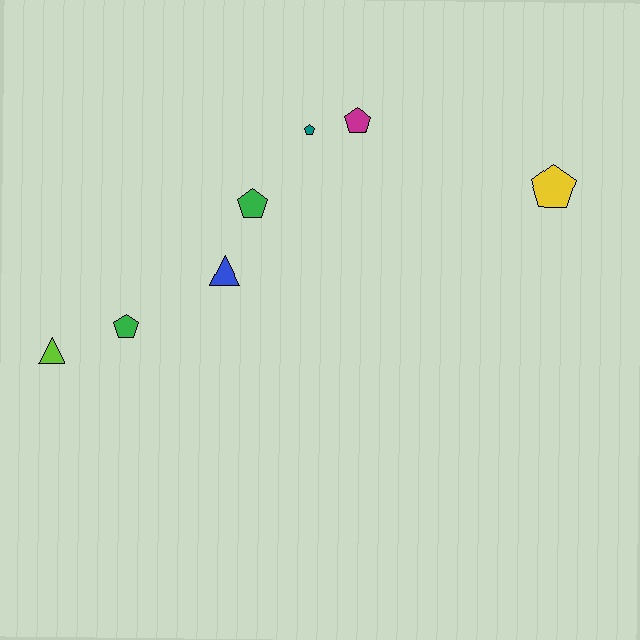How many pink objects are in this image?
There are no pink objects.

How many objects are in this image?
There are 7 objects.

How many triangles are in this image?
There are 2 triangles.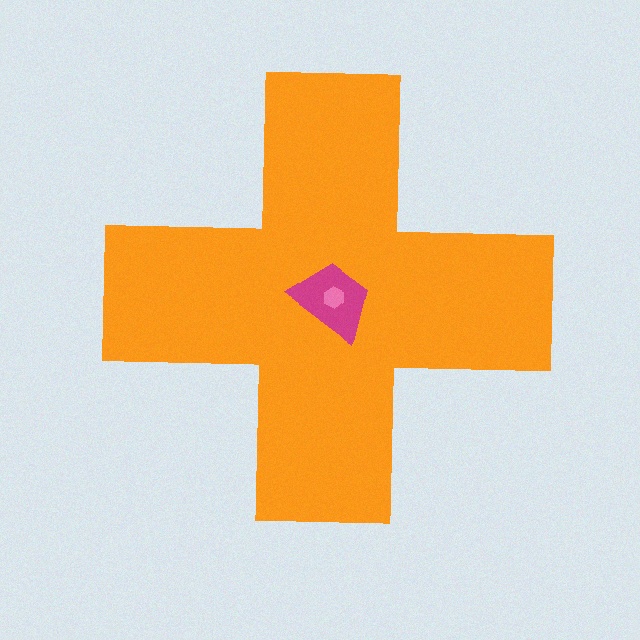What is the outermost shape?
The orange cross.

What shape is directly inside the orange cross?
The magenta trapezoid.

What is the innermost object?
The pink hexagon.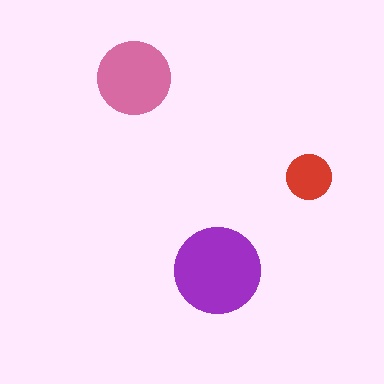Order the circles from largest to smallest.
the purple one, the pink one, the red one.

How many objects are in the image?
There are 3 objects in the image.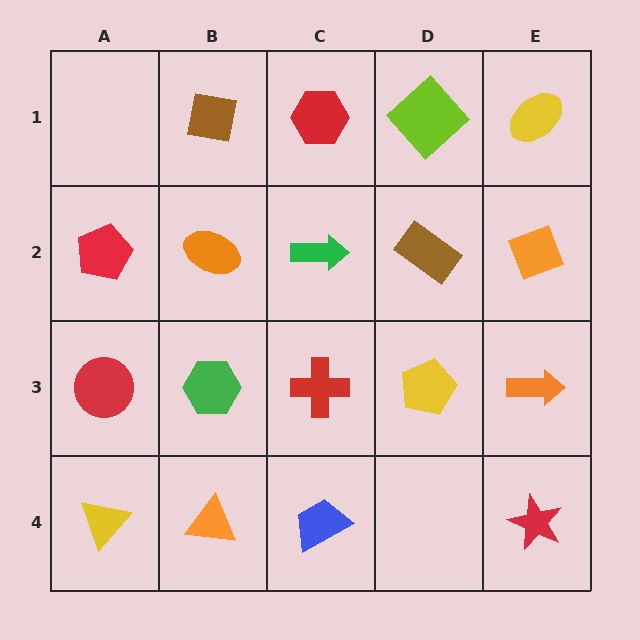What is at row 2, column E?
An orange diamond.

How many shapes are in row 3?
5 shapes.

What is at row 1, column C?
A red hexagon.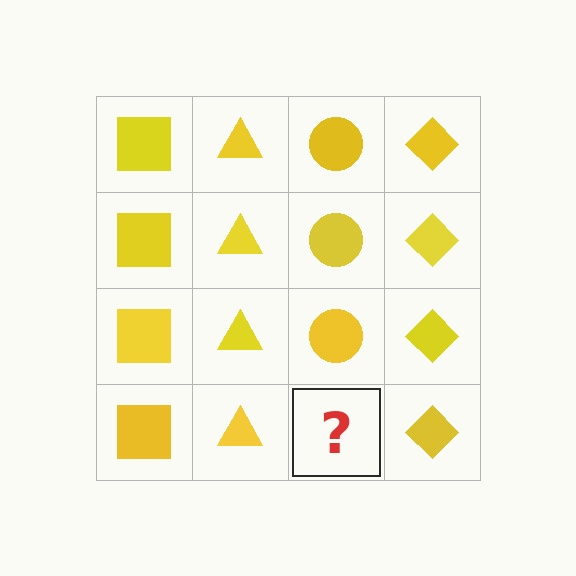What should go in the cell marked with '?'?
The missing cell should contain a yellow circle.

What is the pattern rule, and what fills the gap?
The rule is that each column has a consistent shape. The gap should be filled with a yellow circle.